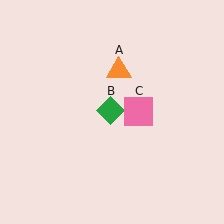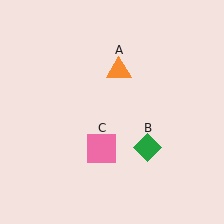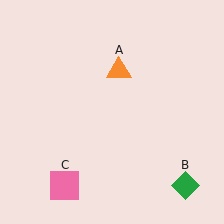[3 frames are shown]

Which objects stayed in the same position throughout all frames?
Orange triangle (object A) remained stationary.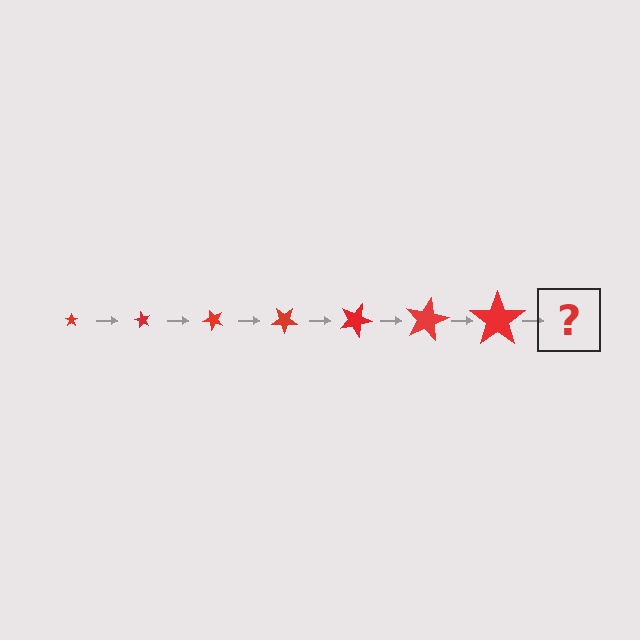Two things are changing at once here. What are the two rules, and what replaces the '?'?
The two rules are that the star grows larger each step and it rotates 60 degrees each step. The '?' should be a star, larger than the previous one and rotated 420 degrees from the start.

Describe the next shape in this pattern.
It should be a star, larger than the previous one and rotated 420 degrees from the start.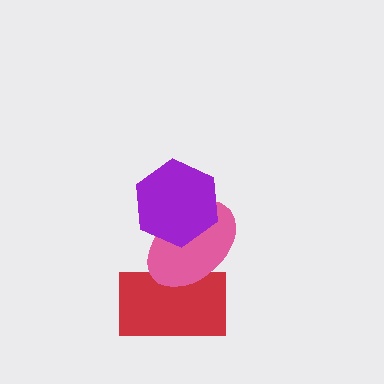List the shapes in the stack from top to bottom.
From top to bottom: the purple hexagon, the pink ellipse, the red rectangle.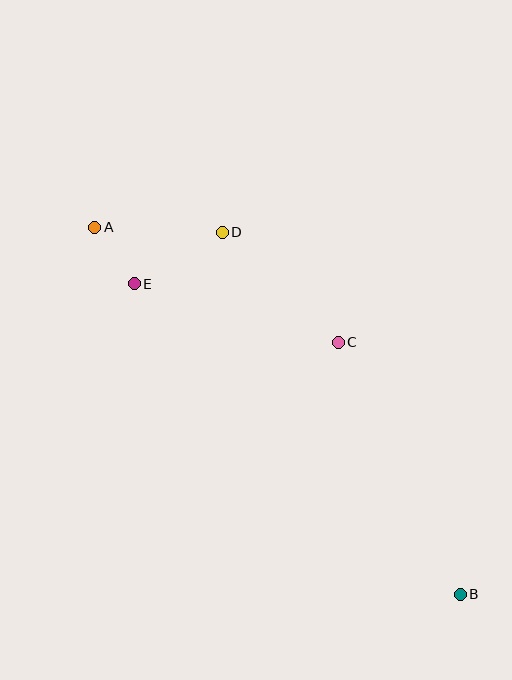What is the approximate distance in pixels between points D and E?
The distance between D and E is approximately 102 pixels.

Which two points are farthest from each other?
Points A and B are farthest from each other.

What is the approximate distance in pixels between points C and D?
The distance between C and D is approximately 160 pixels.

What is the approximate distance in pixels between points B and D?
The distance between B and D is approximately 433 pixels.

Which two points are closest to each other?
Points A and E are closest to each other.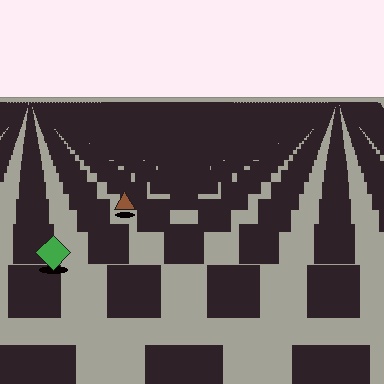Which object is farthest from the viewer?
The brown triangle is farthest from the viewer. It appears smaller and the ground texture around it is denser.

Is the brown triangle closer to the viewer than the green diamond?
No. The green diamond is closer — you can tell from the texture gradient: the ground texture is coarser near it.